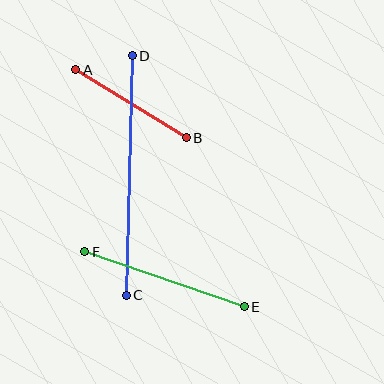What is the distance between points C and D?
The distance is approximately 240 pixels.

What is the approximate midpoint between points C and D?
The midpoint is at approximately (129, 176) pixels.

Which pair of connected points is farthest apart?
Points C and D are farthest apart.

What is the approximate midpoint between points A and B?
The midpoint is at approximately (131, 104) pixels.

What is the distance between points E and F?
The distance is approximately 169 pixels.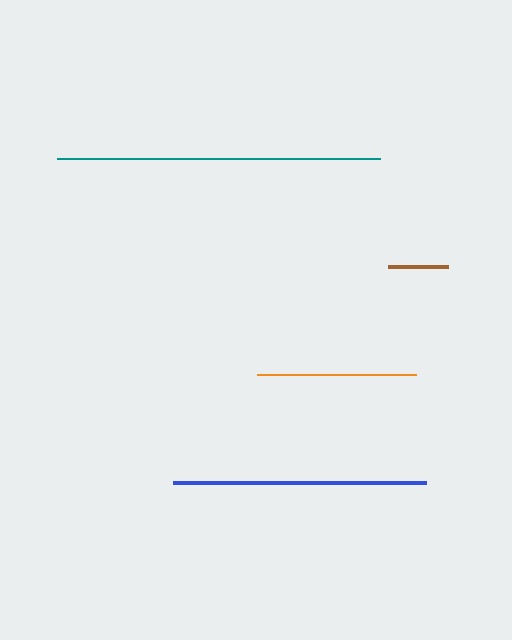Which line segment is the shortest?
The brown line is the shortest at approximately 60 pixels.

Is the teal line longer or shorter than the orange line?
The teal line is longer than the orange line.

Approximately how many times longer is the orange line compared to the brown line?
The orange line is approximately 2.6 times the length of the brown line.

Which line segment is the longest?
The teal line is the longest at approximately 323 pixels.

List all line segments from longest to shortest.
From longest to shortest: teal, blue, orange, brown.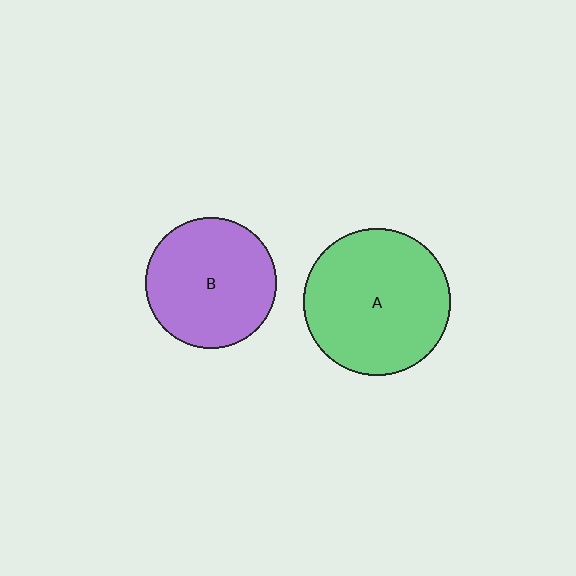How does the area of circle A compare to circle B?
Approximately 1.3 times.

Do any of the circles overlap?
No, none of the circles overlap.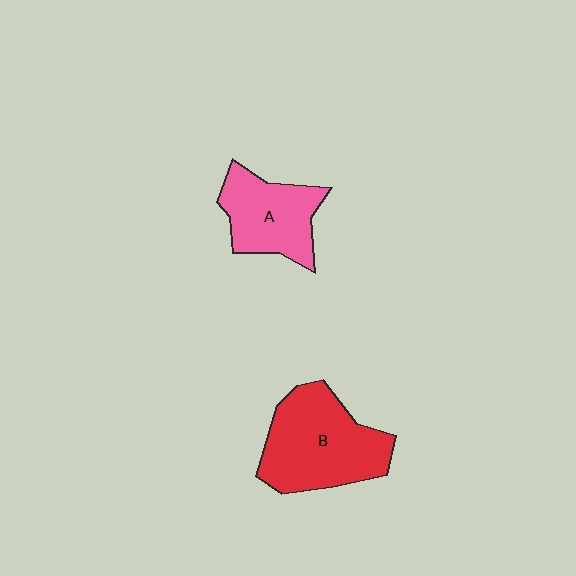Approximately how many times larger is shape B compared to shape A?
Approximately 1.4 times.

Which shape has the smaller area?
Shape A (pink).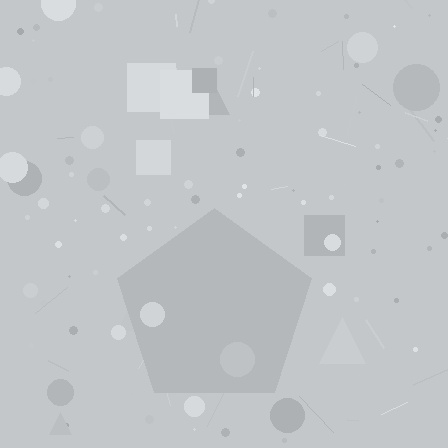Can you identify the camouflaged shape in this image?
The camouflaged shape is a pentagon.